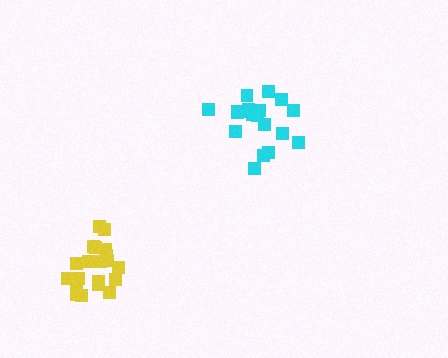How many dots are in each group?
Group 1: 19 dots, Group 2: 21 dots (40 total).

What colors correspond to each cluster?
The clusters are colored: cyan, yellow.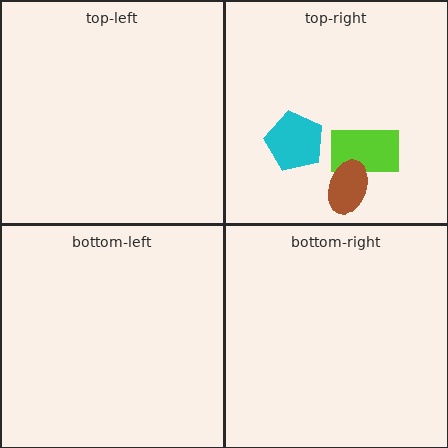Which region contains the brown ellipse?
The top-right region.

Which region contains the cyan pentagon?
The top-right region.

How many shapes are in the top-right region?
3.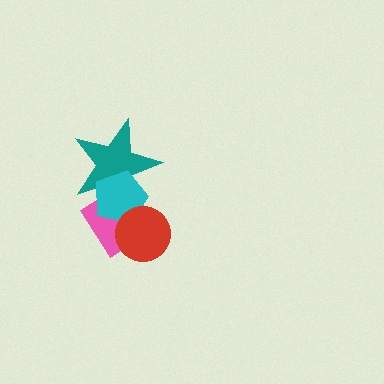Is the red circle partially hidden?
No, no other shape covers it.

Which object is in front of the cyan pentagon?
The red circle is in front of the cyan pentagon.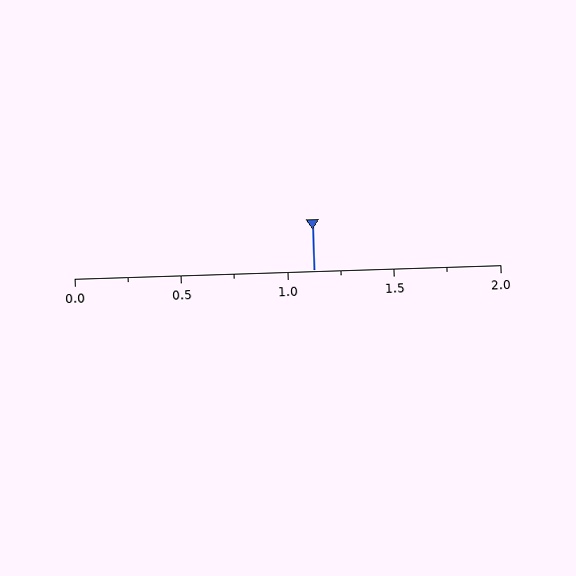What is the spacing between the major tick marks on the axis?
The major ticks are spaced 0.5 apart.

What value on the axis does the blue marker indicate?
The marker indicates approximately 1.12.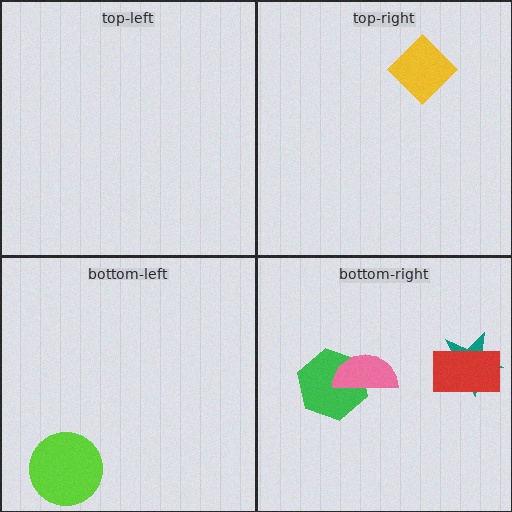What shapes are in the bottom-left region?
The lime circle.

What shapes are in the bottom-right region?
The teal star, the green hexagon, the red rectangle, the pink semicircle.